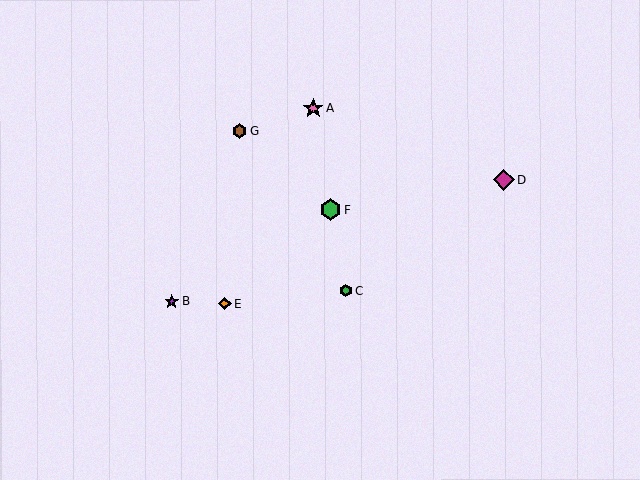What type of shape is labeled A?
Shape A is a pink star.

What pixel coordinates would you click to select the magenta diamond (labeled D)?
Click at (504, 180) to select the magenta diamond D.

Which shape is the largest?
The green hexagon (labeled F) is the largest.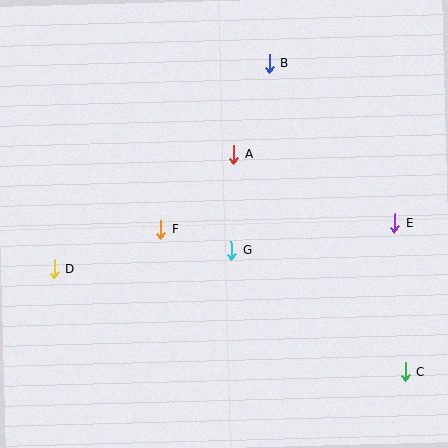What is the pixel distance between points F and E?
The distance between F and E is 234 pixels.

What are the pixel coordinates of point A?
Point A is at (234, 154).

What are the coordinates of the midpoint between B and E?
The midpoint between B and E is at (332, 144).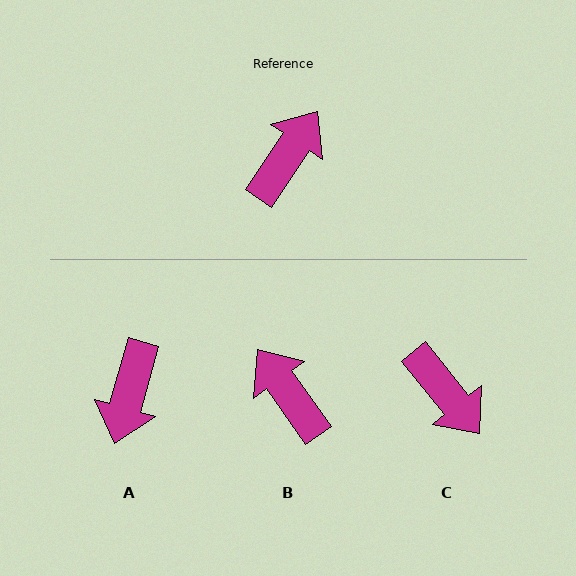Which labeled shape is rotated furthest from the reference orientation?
A, about 162 degrees away.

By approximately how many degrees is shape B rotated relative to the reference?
Approximately 69 degrees counter-clockwise.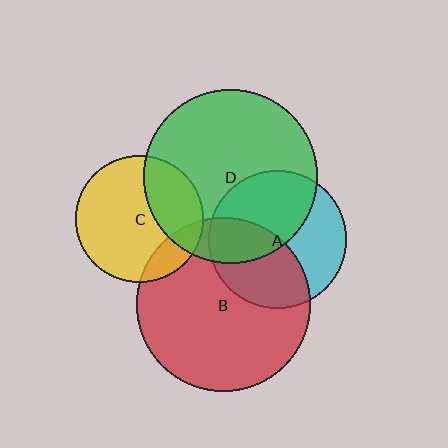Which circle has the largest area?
Circle D (green).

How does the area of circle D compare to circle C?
Approximately 1.9 times.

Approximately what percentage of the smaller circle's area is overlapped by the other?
Approximately 45%.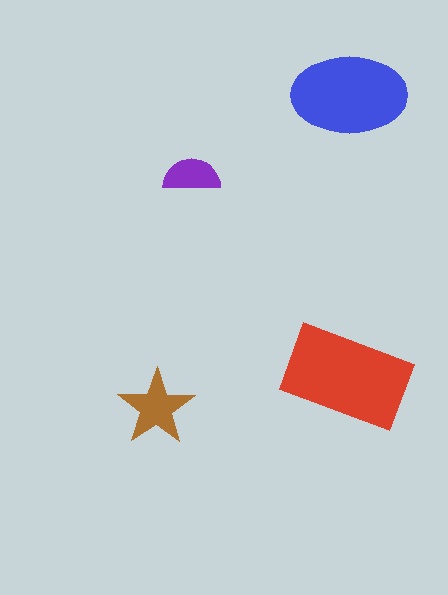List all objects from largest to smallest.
The red rectangle, the blue ellipse, the brown star, the purple semicircle.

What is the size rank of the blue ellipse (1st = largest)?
2nd.